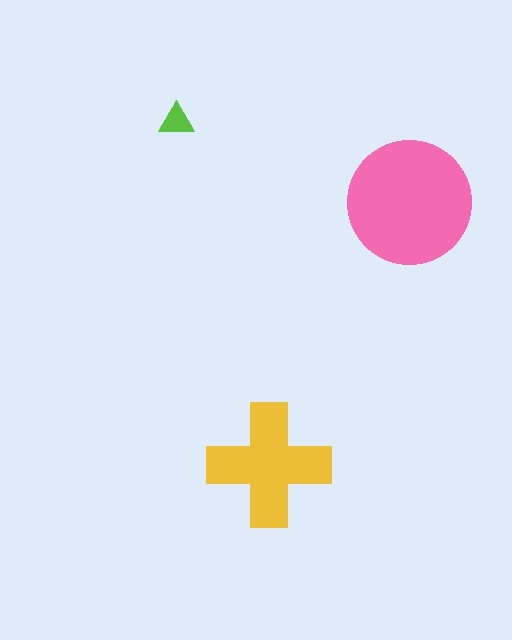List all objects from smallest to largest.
The lime triangle, the yellow cross, the pink circle.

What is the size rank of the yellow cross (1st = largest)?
2nd.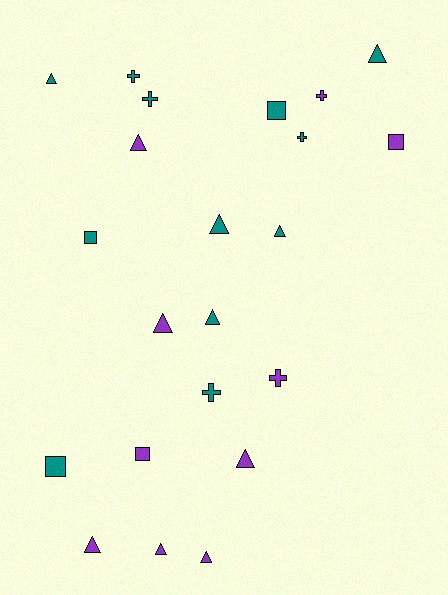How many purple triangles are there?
There are 6 purple triangles.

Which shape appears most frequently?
Triangle, with 11 objects.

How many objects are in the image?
There are 22 objects.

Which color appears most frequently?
Teal, with 12 objects.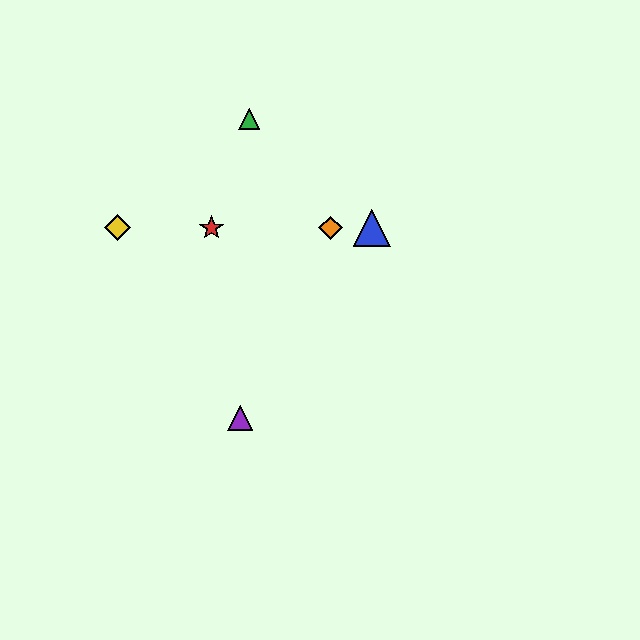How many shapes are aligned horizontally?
4 shapes (the red star, the blue triangle, the yellow diamond, the orange diamond) are aligned horizontally.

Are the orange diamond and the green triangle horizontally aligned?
No, the orange diamond is at y≈228 and the green triangle is at y≈119.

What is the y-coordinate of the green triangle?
The green triangle is at y≈119.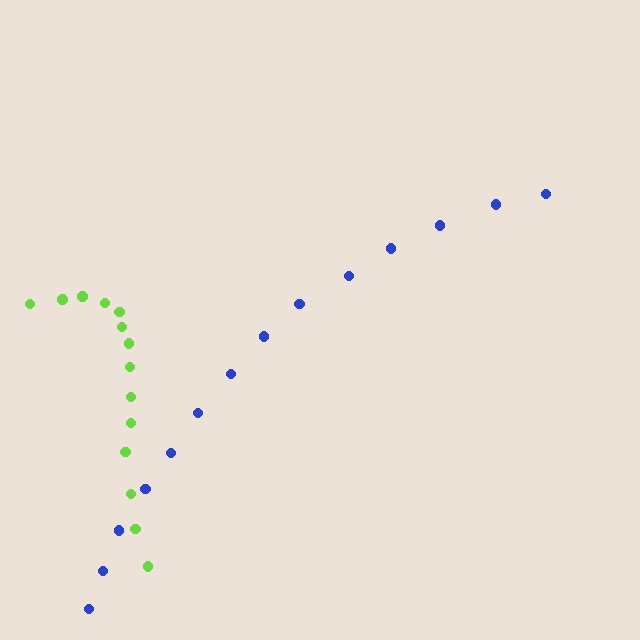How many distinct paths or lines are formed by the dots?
There are 2 distinct paths.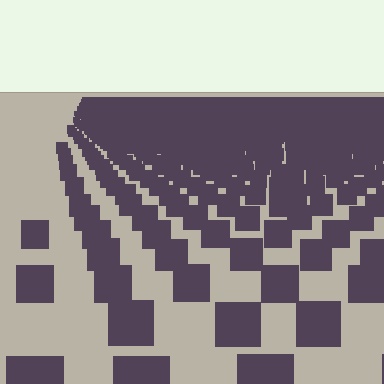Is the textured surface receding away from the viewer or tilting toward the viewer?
The surface is receding away from the viewer. Texture elements get smaller and denser toward the top.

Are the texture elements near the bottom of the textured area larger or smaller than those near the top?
Larger. Near the bottom, elements are closer to the viewer and appear at a bigger on-screen size.